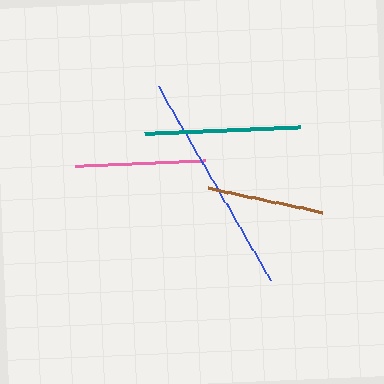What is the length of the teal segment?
The teal segment is approximately 156 pixels long.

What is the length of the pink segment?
The pink segment is approximately 130 pixels long.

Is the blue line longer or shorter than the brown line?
The blue line is longer than the brown line.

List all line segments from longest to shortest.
From longest to shortest: blue, teal, pink, brown.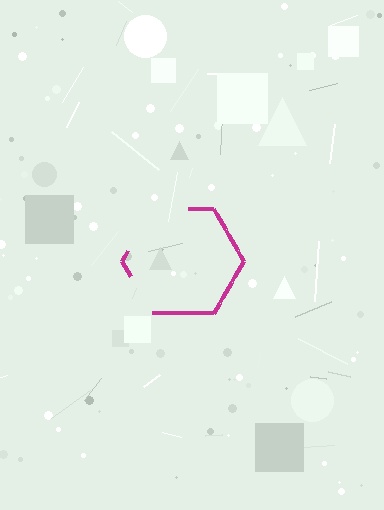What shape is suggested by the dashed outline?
The dashed outline suggests a hexagon.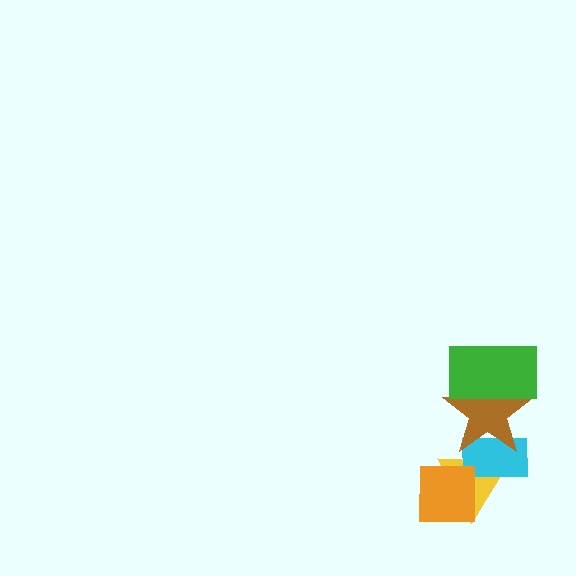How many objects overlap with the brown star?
3 objects overlap with the brown star.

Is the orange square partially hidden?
No, no other shape covers it.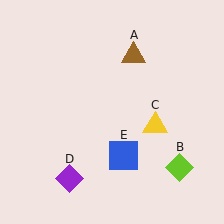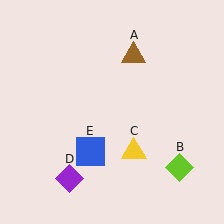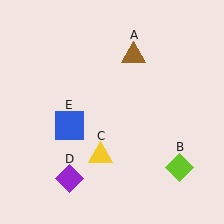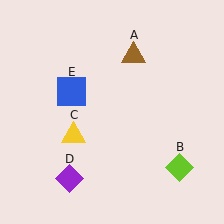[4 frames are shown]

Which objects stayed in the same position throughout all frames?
Brown triangle (object A) and lime diamond (object B) and purple diamond (object D) remained stationary.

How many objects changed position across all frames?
2 objects changed position: yellow triangle (object C), blue square (object E).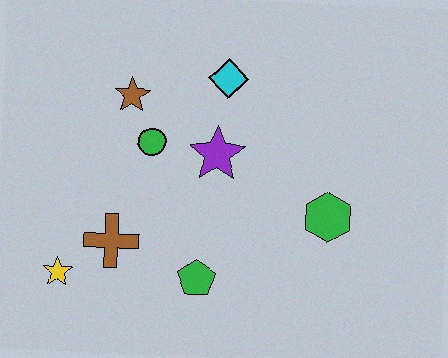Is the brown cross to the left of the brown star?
Yes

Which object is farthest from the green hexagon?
The yellow star is farthest from the green hexagon.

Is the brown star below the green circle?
No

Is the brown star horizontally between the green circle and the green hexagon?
No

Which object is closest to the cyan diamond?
The purple star is closest to the cyan diamond.